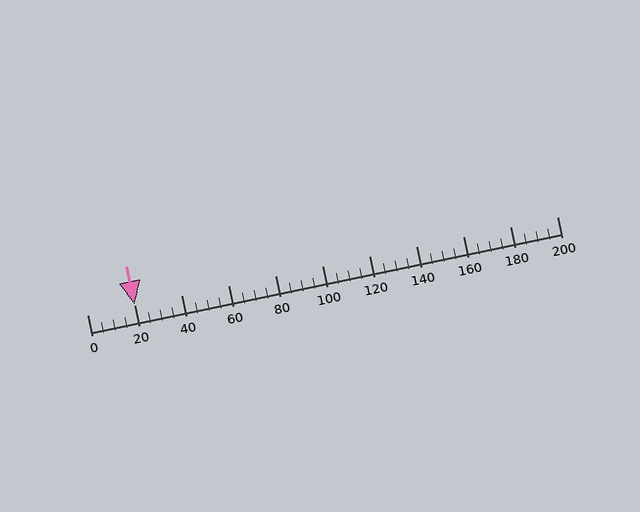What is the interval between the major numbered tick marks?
The major tick marks are spaced 20 units apart.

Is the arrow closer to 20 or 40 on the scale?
The arrow is closer to 20.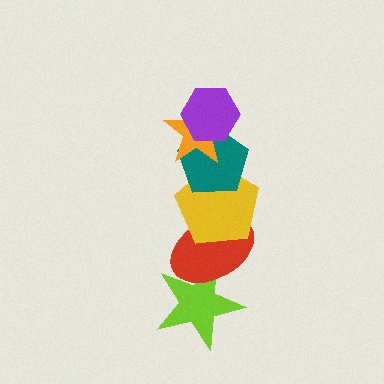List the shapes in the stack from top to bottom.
From top to bottom: the purple hexagon, the orange star, the teal pentagon, the yellow pentagon, the red ellipse, the lime star.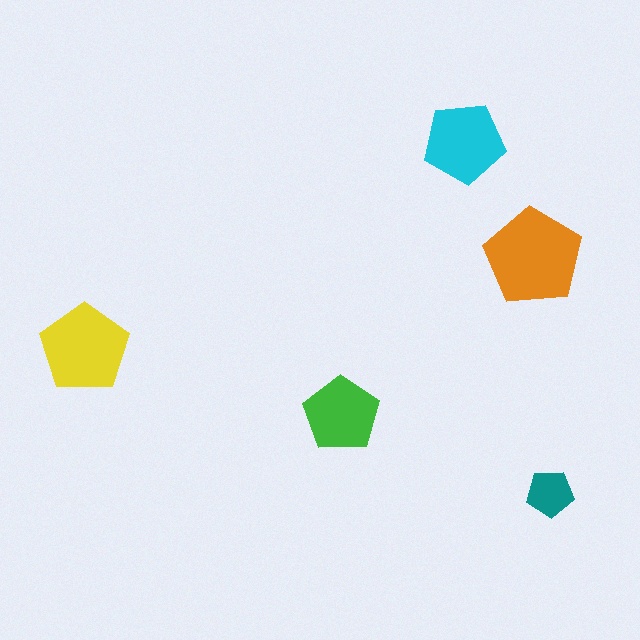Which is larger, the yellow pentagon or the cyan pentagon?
The yellow one.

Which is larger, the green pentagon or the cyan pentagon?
The cyan one.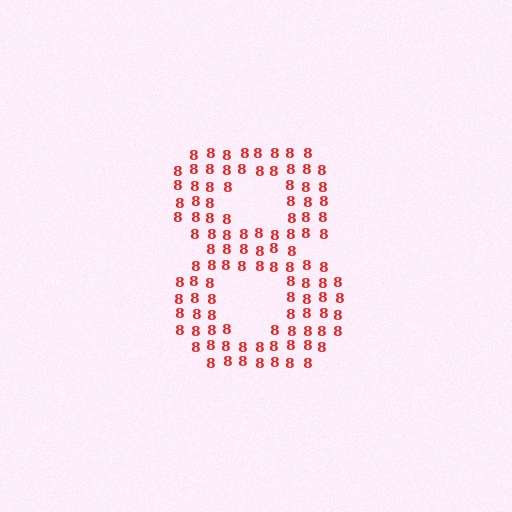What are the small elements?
The small elements are digit 8's.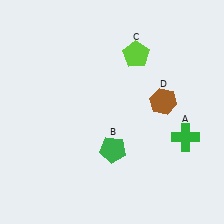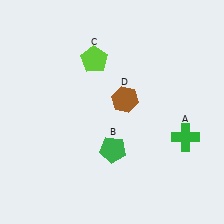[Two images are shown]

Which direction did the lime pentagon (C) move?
The lime pentagon (C) moved left.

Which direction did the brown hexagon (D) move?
The brown hexagon (D) moved left.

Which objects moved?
The objects that moved are: the lime pentagon (C), the brown hexagon (D).